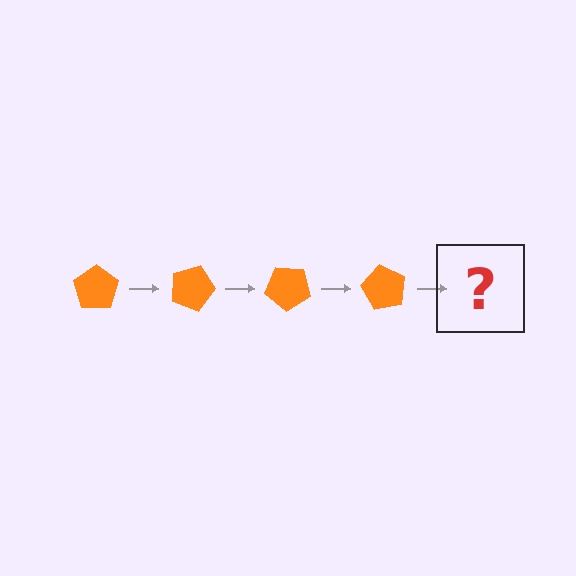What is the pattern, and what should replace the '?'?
The pattern is that the pentagon rotates 20 degrees each step. The '?' should be an orange pentagon rotated 80 degrees.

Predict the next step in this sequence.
The next step is an orange pentagon rotated 80 degrees.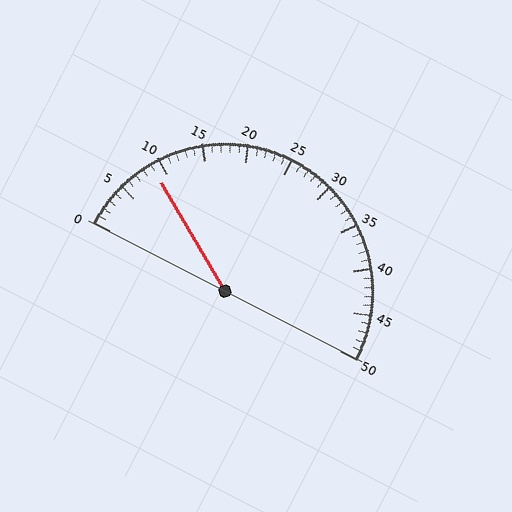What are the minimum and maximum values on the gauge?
The gauge ranges from 0 to 50.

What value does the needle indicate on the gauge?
The needle indicates approximately 9.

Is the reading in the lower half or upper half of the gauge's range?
The reading is in the lower half of the range (0 to 50).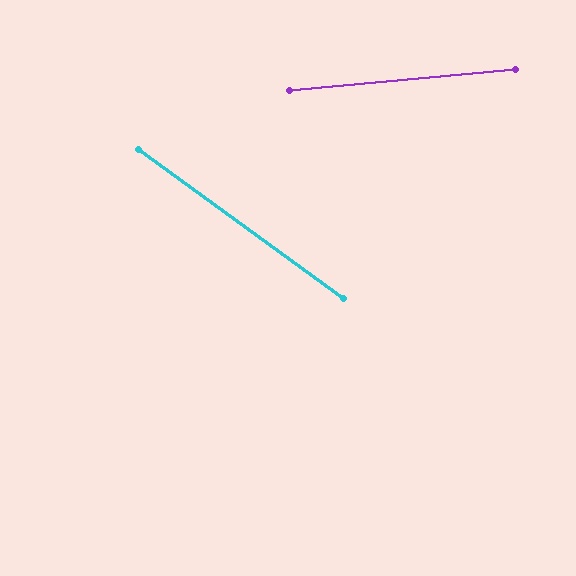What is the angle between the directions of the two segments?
Approximately 41 degrees.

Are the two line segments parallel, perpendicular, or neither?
Neither parallel nor perpendicular — they differ by about 41°.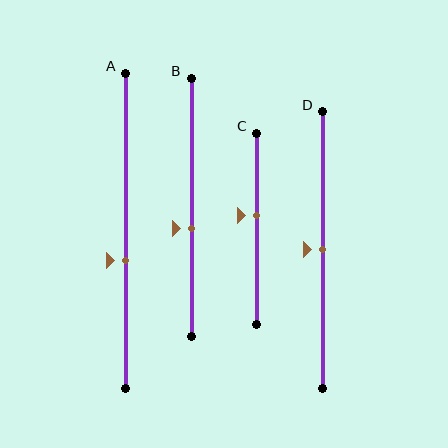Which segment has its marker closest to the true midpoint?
Segment D has its marker closest to the true midpoint.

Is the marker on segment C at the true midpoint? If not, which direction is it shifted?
No, the marker on segment C is shifted upward by about 7% of the segment length.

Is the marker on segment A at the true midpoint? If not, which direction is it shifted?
No, the marker on segment A is shifted downward by about 9% of the segment length.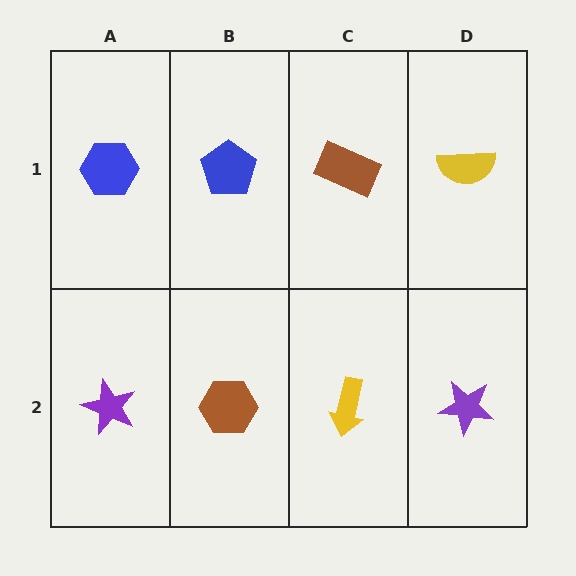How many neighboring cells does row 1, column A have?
2.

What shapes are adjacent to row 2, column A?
A blue hexagon (row 1, column A), a brown hexagon (row 2, column B).